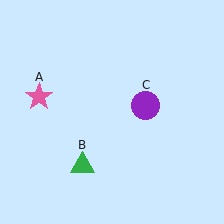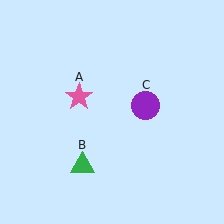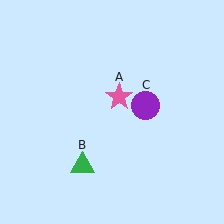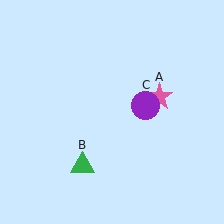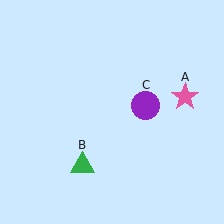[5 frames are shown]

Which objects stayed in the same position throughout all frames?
Green triangle (object B) and purple circle (object C) remained stationary.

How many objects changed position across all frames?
1 object changed position: pink star (object A).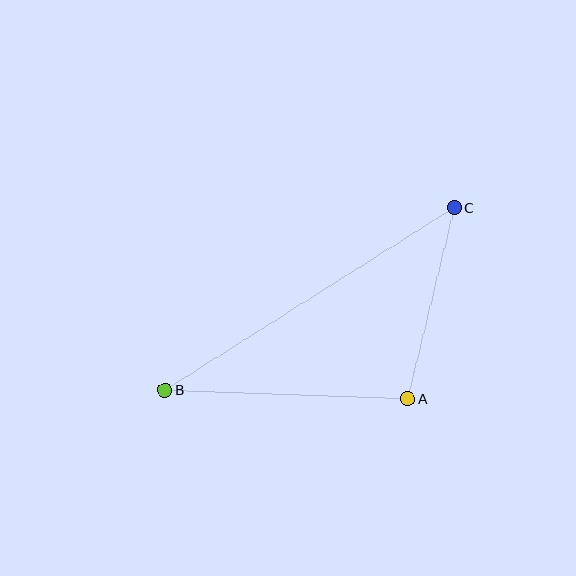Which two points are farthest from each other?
Points B and C are farthest from each other.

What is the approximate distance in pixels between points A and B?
The distance between A and B is approximately 243 pixels.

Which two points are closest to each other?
Points A and C are closest to each other.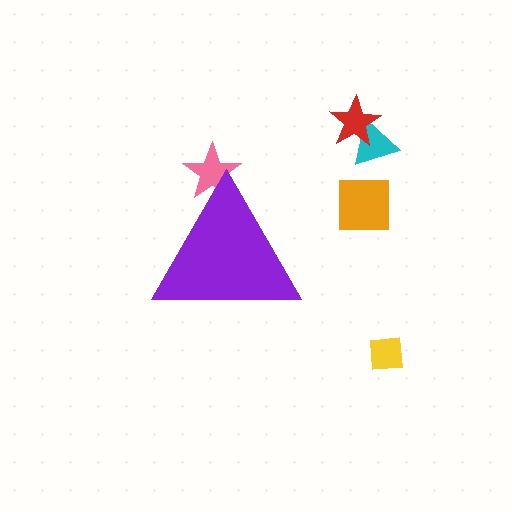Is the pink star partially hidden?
Yes, the pink star is partially hidden behind the purple triangle.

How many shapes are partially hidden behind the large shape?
1 shape is partially hidden.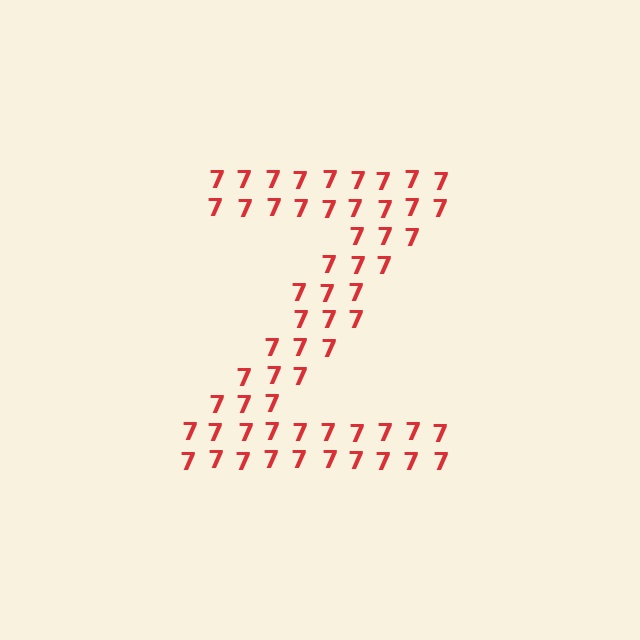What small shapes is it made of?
It is made of small digit 7's.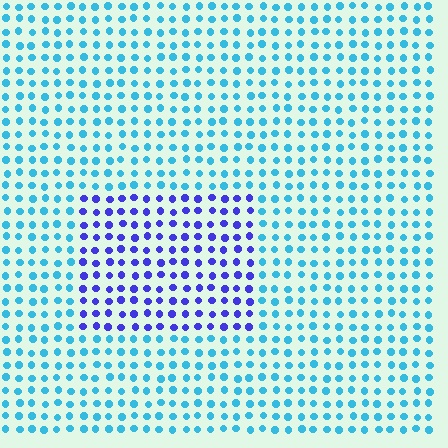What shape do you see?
I see a rectangle.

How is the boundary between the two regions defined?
The boundary is defined purely by a slight shift in hue (about 51 degrees). Spacing, size, and orientation are identical on both sides.